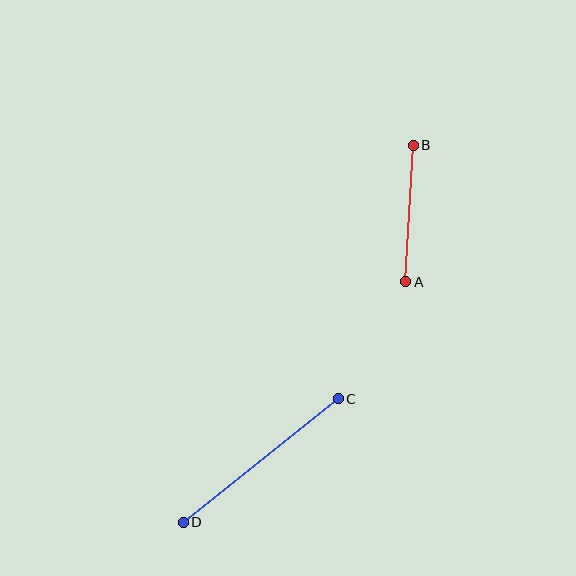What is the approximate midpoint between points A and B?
The midpoint is at approximately (409, 213) pixels.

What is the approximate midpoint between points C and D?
The midpoint is at approximately (261, 460) pixels.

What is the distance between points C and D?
The distance is approximately 198 pixels.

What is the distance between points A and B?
The distance is approximately 137 pixels.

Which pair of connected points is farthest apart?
Points C and D are farthest apart.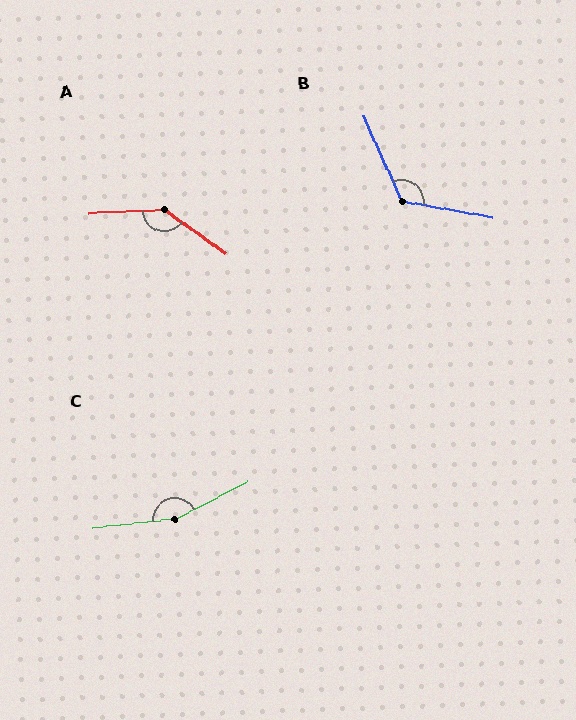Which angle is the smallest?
B, at approximately 125 degrees.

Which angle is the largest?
C, at approximately 160 degrees.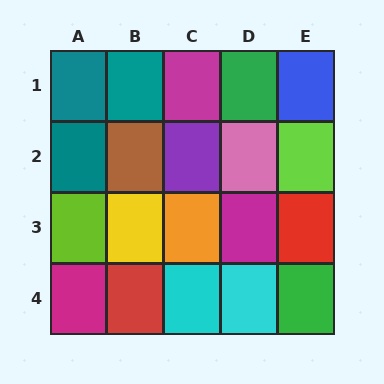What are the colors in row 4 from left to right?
Magenta, red, cyan, cyan, green.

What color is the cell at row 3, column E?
Red.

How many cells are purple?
1 cell is purple.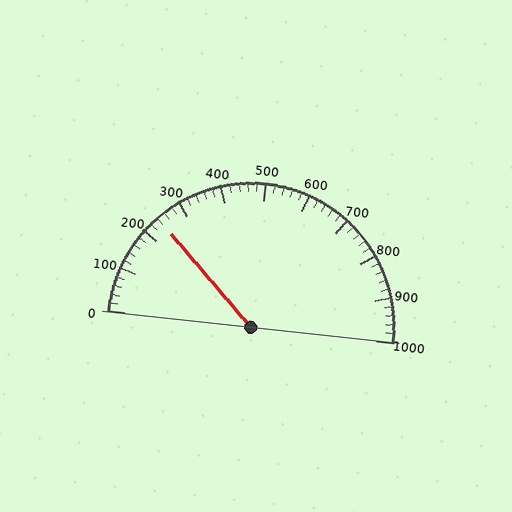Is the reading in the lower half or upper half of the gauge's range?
The reading is in the lower half of the range (0 to 1000).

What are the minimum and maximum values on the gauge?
The gauge ranges from 0 to 1000.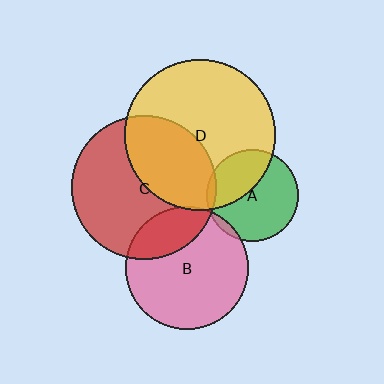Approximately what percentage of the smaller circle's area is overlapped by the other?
Approximately 40%.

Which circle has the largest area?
Circle D (yellow).